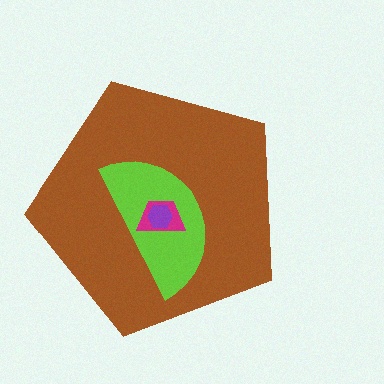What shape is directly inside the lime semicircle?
The magenta trapezoid.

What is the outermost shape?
The brown pentagon.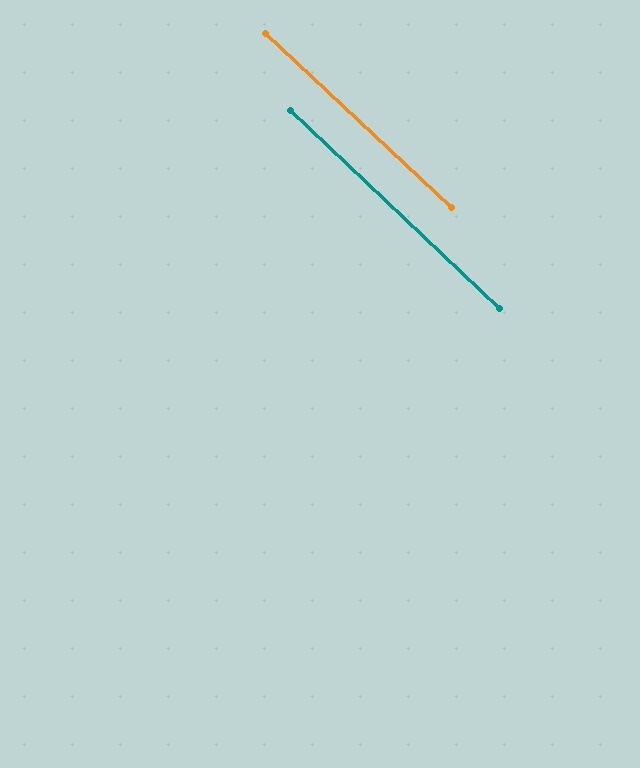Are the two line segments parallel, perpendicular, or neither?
Parallel — their directions differ by only 0.4°.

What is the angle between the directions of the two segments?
Approximately 0 degrees.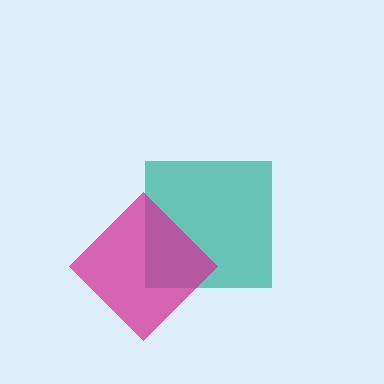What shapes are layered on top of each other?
The layered shapes are: a teal square, a magenta diamond.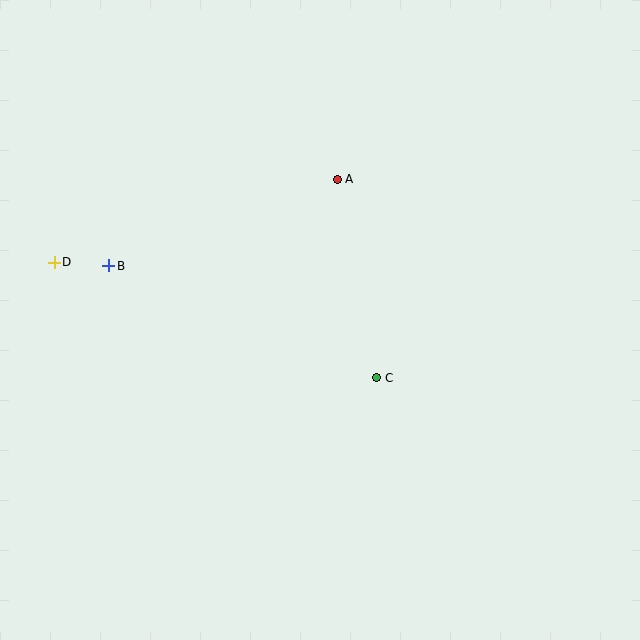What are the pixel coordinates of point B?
Point B is at (109, 266).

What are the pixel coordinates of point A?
Point A is at (337, 179).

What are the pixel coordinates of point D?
Point D is at (54, 262).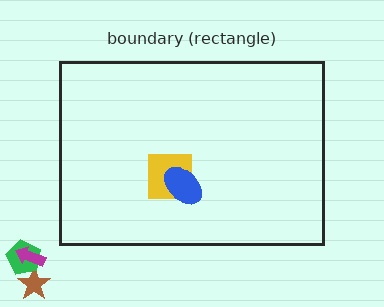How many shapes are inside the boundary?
2 inside, 3 outside.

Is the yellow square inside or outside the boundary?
Inside.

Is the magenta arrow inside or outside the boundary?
Outside.